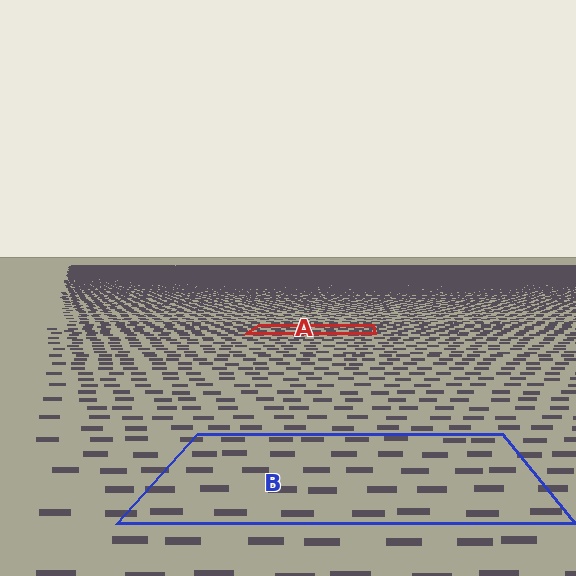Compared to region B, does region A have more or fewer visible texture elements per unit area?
Region A has more texture elements per unit area — they are packed more densely because it is farther away.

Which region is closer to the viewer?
Region B is closer. The texture elements there are larger and more spread out.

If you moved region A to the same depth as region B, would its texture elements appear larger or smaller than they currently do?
They would appear larger. At a closer depth, the same texture elements are projected at a bigger on-screen size.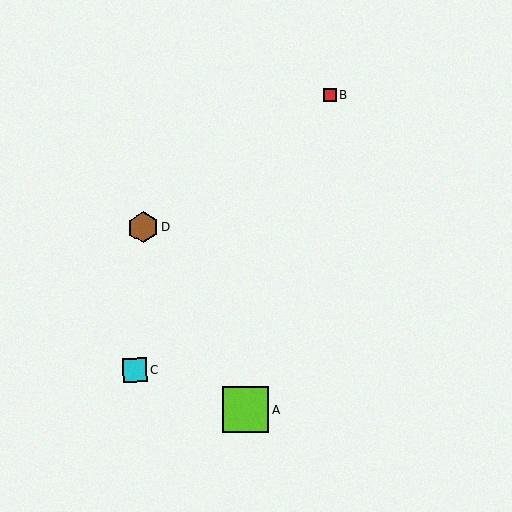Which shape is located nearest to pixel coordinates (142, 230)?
The brown hexagon (labeled D) at (143, 227) is nearest to that location.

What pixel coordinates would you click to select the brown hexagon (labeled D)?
Click at (143, 227) to select the brown hexagon D.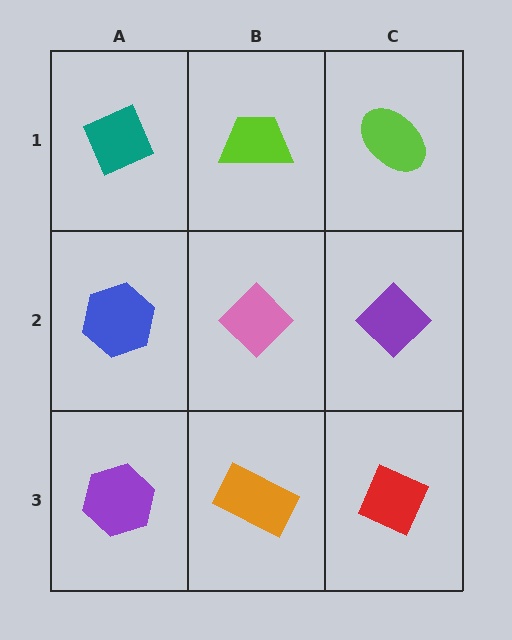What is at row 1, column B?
A lime trapezoid.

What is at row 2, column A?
A blue hexagon.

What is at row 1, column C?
A lime ellipse.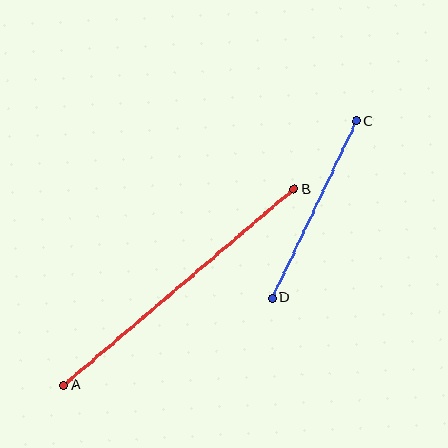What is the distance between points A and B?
The distance is approximately 303 pixels.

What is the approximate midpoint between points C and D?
The midpoint is at approximately (314, 209) pixels.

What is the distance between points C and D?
The distance is approximately 196 pixels.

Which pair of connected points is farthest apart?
Points A and B are farthest apart.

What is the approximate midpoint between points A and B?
The midpoint is at approximately (179, 287) pixels.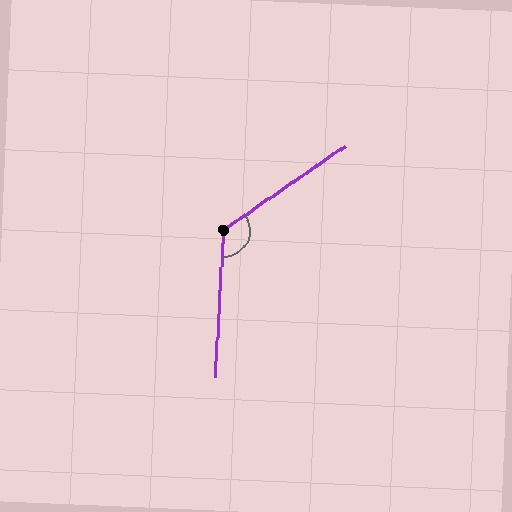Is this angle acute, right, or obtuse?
It is obtuse.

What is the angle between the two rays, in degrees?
Approximately 128 degrees.